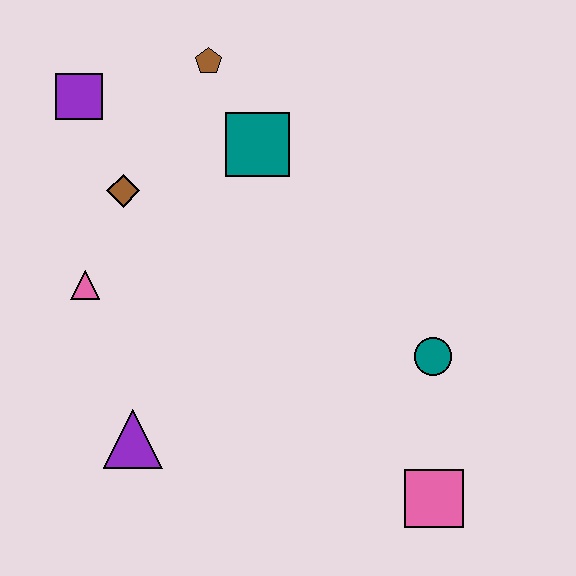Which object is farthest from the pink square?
The purple square is farthest from the pink square.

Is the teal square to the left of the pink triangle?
No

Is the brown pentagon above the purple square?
Yes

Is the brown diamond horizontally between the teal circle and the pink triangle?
Yes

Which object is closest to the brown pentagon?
The teal square is closest to the brown pentagon.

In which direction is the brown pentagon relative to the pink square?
The brown pentagon is above the pink square.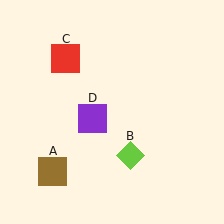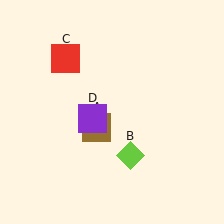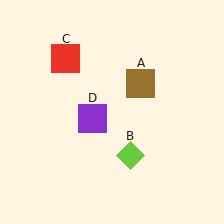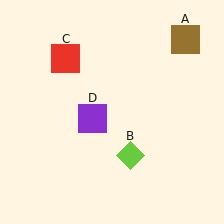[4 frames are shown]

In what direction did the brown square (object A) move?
The brown square (object A) moved up and to the right.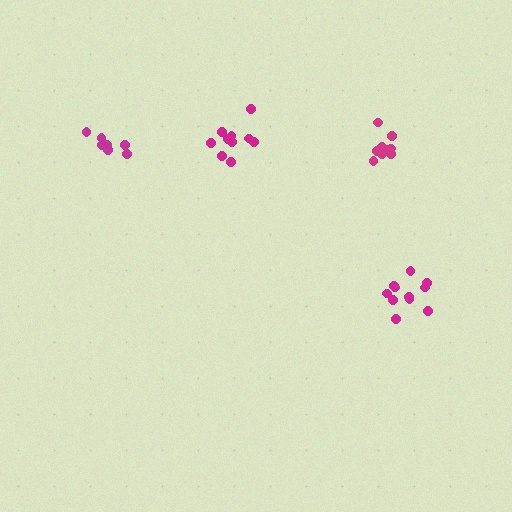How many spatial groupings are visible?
There are 4 spatial groupings.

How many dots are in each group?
Group 1: 11 dots, Group 2: 10 dots, Group 3: 9 dots, Group 4: 9 dots (39 total).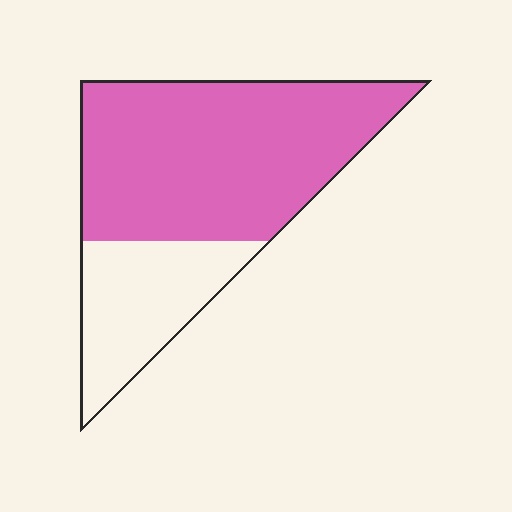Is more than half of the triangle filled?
Yes.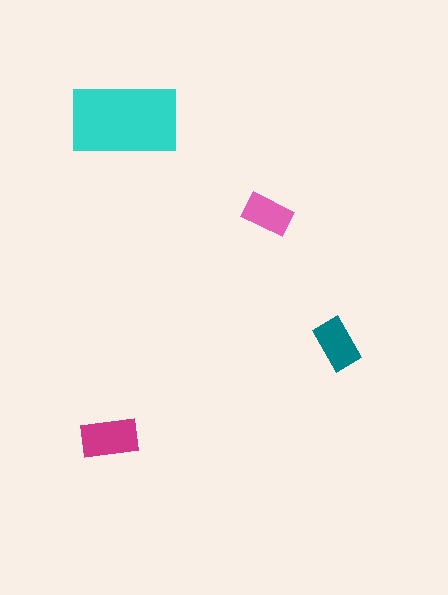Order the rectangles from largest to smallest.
the cyan one, the magenta one, the teal one, the pink one.